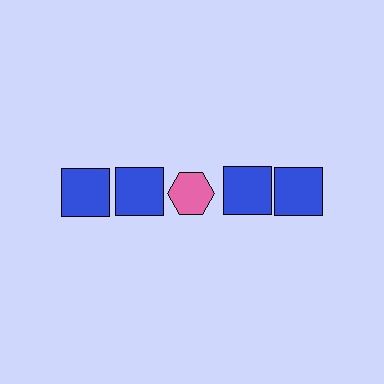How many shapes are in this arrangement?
There are 5 shapes arranged in a grid pattern.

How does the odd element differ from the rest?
It differs in both color (pink instead of blue) and shape (hexagon instead of square).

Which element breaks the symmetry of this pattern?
The pink hexagon in the top row, center column breaks the symmetry. All other shapes are blue squares.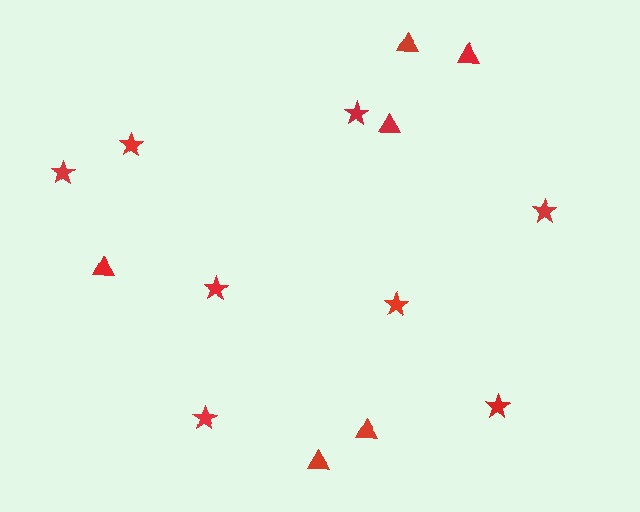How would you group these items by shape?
There are 2 groups: one group of stars (8) and one group of triangles (6).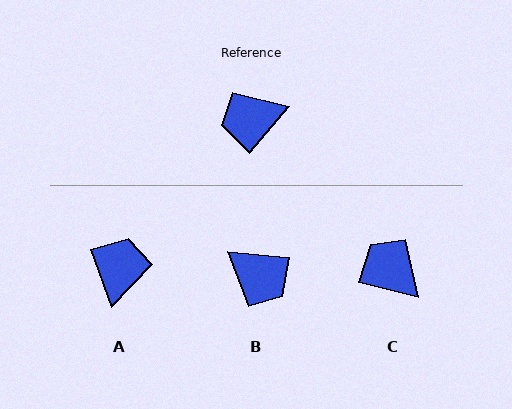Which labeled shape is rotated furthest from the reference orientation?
B, about 124 degrees away.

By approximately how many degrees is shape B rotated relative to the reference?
Approximately 124 degrees counter-clockwise.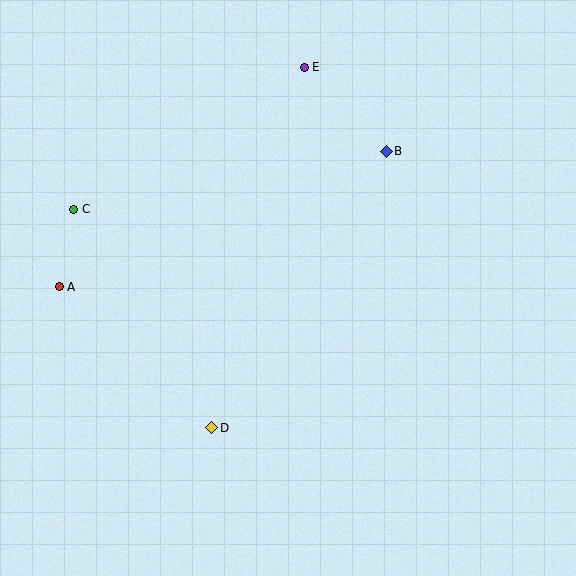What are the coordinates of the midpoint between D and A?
The midpoint between D and A is at (135, 357).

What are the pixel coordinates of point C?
Point C is at (74, 209).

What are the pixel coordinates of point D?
Point D is at (211, 428).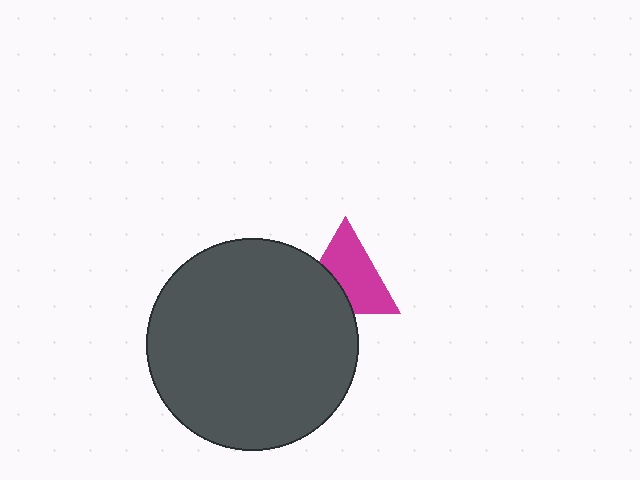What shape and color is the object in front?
The object in front is a dark gray circle.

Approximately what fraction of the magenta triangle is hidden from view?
Roughly 35% of the magenta triangle is hidden behind the dark gray circle.